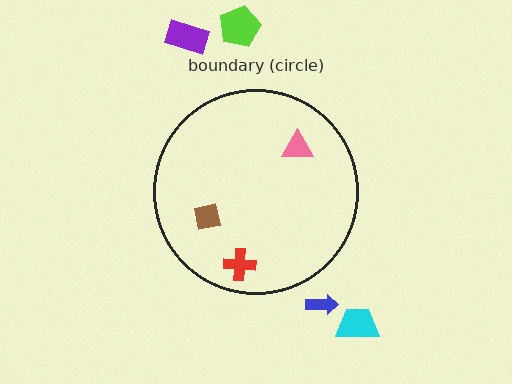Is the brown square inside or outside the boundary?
Inside.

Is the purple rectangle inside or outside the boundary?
Outside.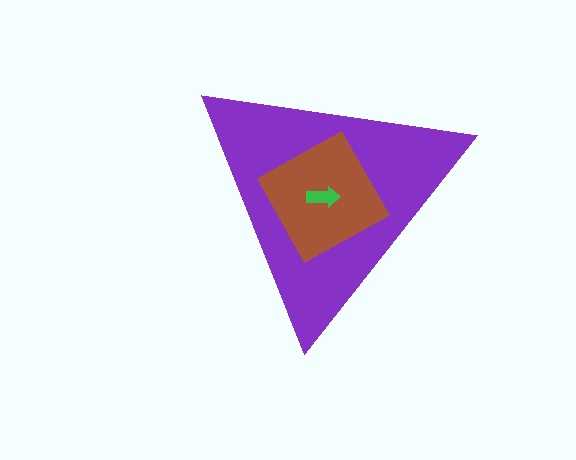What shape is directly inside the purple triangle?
The brown diamond.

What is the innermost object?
The green arrow.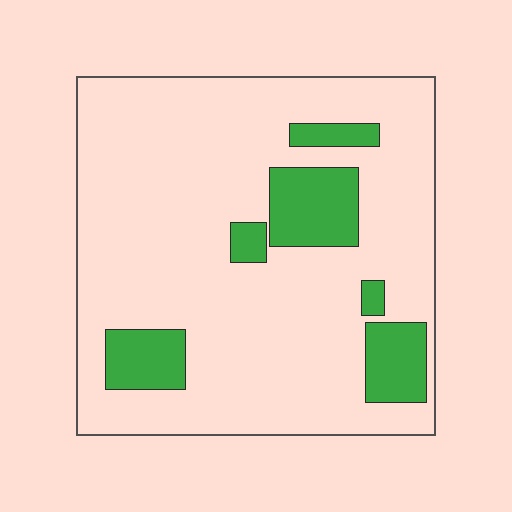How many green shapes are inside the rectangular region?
6.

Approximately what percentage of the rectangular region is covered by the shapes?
Approximately 15%.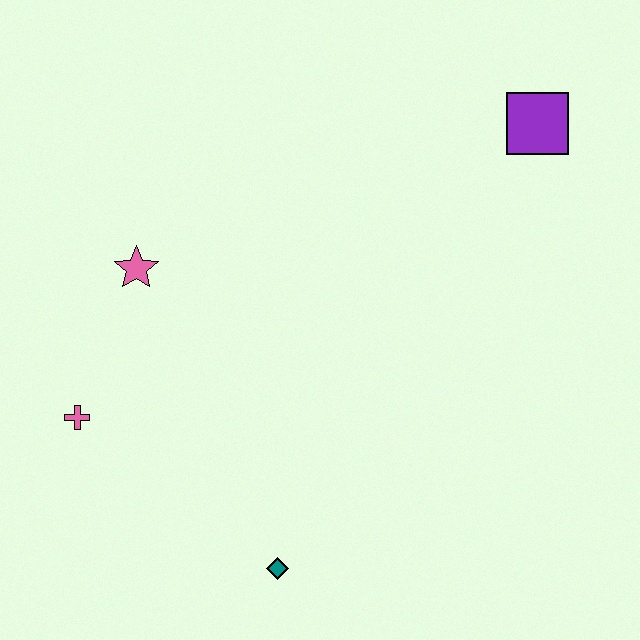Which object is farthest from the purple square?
The pink cross is farthest from the purple square.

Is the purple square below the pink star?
No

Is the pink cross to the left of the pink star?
Yes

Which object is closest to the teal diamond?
The pink cross is closest to the teal diamond.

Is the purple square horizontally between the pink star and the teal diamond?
No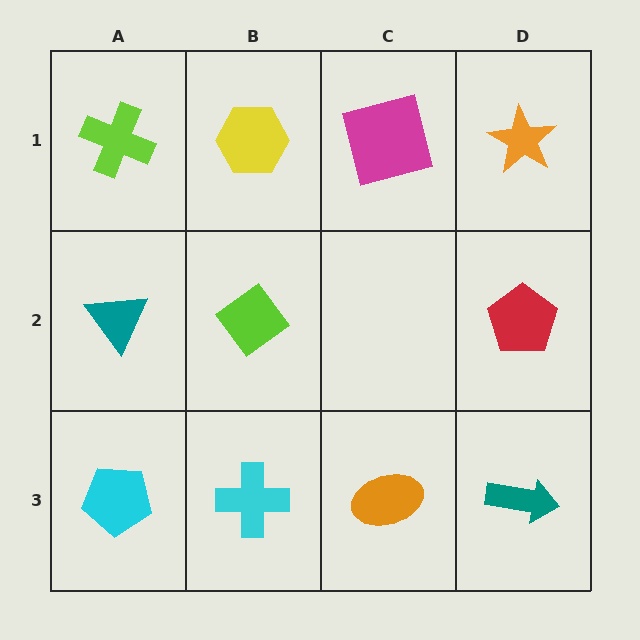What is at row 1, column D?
An orange star.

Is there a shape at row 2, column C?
No, that cell is empty.